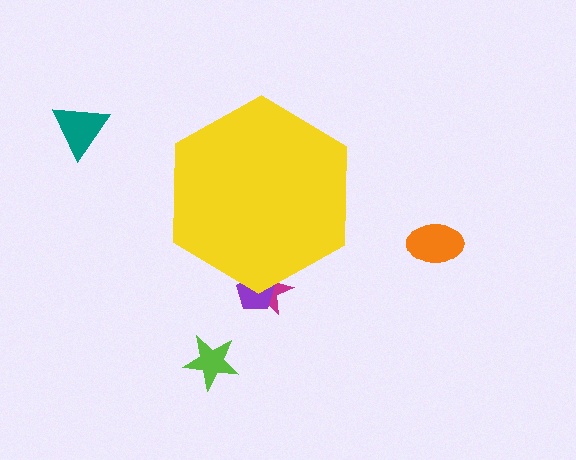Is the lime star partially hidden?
No, the lime star is fully visible.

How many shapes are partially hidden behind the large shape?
2 shapes are partially hidden.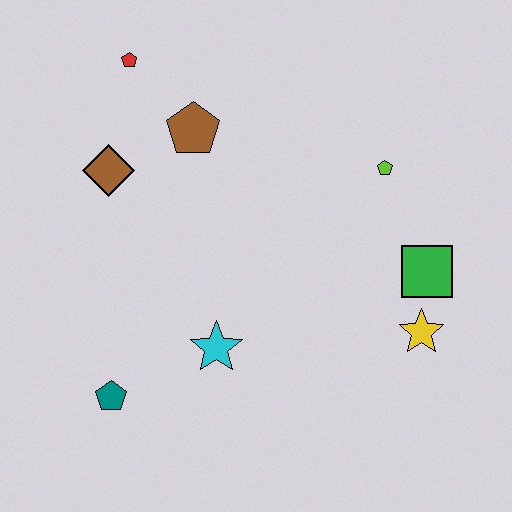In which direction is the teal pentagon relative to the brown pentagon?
The teal pentagon is below the brown pentagon.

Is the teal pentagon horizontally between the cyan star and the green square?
No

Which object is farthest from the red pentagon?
The yellow star is farthest from the red pentagon.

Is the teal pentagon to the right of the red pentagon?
No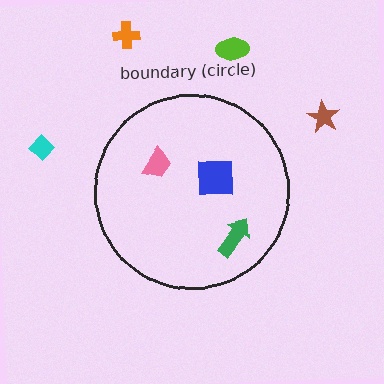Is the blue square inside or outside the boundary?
Inside.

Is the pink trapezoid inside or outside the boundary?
Inside.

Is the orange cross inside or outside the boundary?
Outside.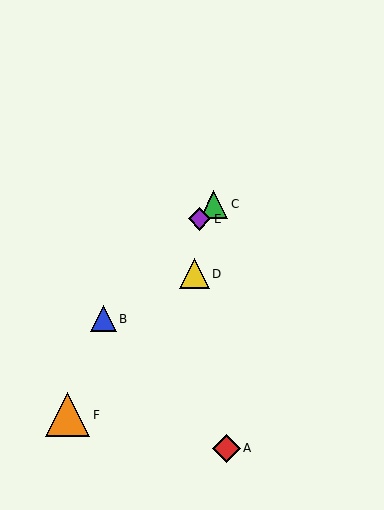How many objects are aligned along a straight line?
3 objects (B, C, E) are aligned along a straight line.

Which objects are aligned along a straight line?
Objects B, C, E are aligned along a straight line.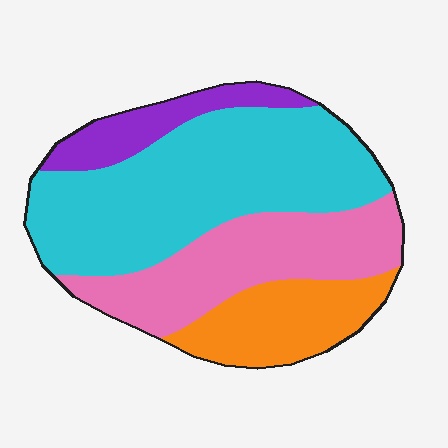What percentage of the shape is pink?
Pink takes up between a quarter and a half of the shape.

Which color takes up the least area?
Purple, at roughly 10%.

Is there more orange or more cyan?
Cyan.